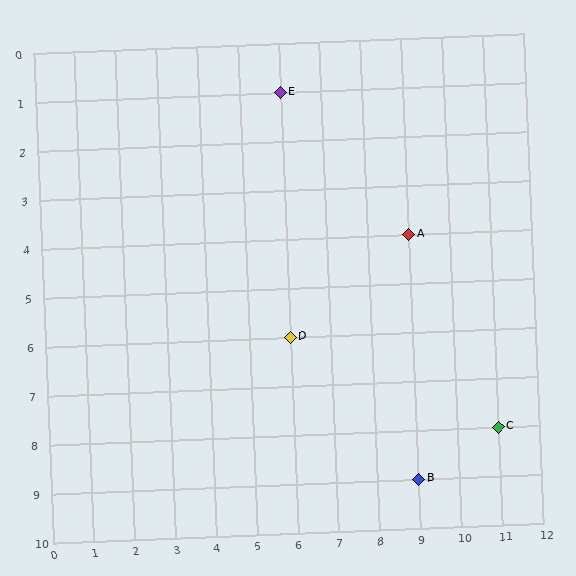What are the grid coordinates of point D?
Point D is at grid coordinates (6, 6).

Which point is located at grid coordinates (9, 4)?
Point A is at (9, 4).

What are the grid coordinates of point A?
Point A is at grid coordinates (9, 4).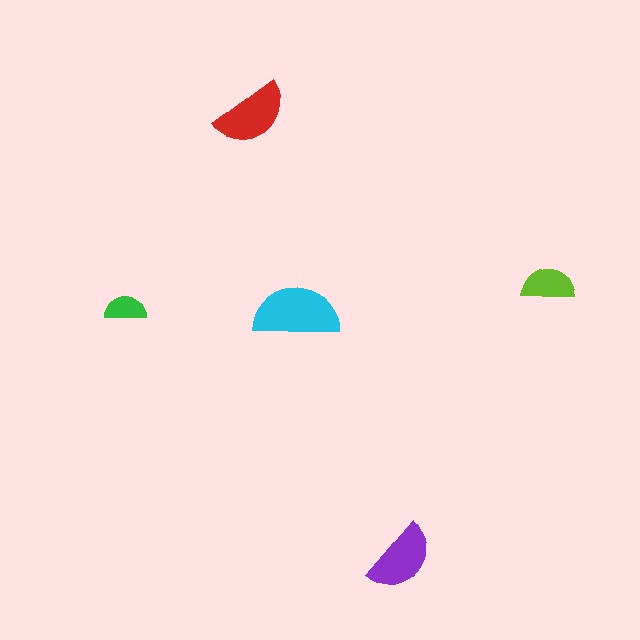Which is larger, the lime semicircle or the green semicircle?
The lime one.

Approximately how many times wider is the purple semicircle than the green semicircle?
About 1.5 times wider.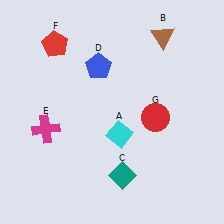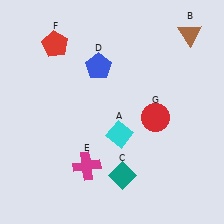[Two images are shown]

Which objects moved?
The objects that moved are: the brown triangle (B), the magenta cross (E).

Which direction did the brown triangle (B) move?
The brown triangle (B) moved right.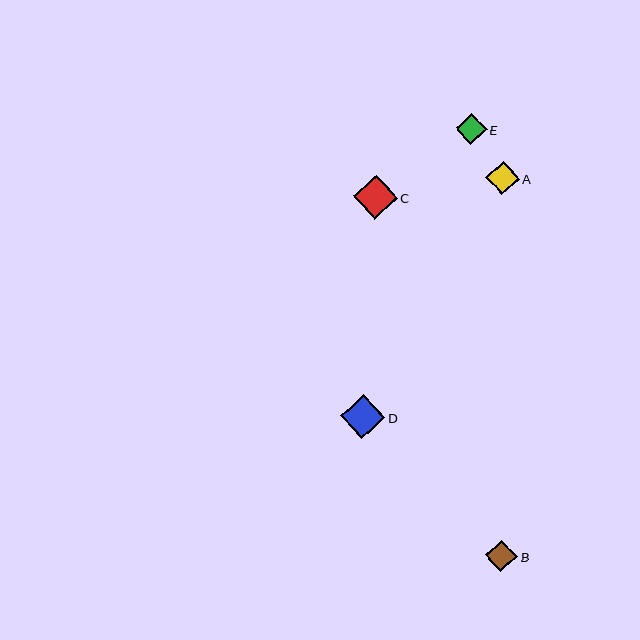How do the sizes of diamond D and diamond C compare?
Diamond D and diamond C are approximately the same size.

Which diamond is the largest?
Diamond D is the largest with a size of approximately 45 pixels.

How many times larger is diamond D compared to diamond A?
Diamond D is approximately 1.3 times the size of diamond A.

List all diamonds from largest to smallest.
From largest to smallest: D, C, A, B, E.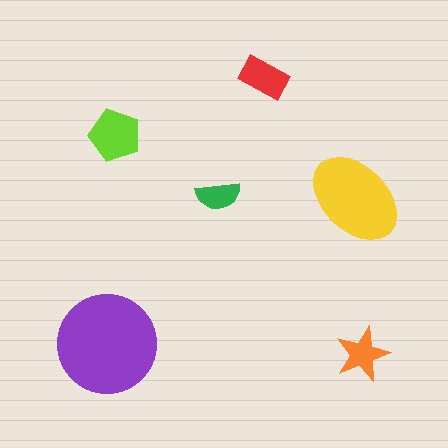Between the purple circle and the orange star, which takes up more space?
The purple circle.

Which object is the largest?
The purple circle.